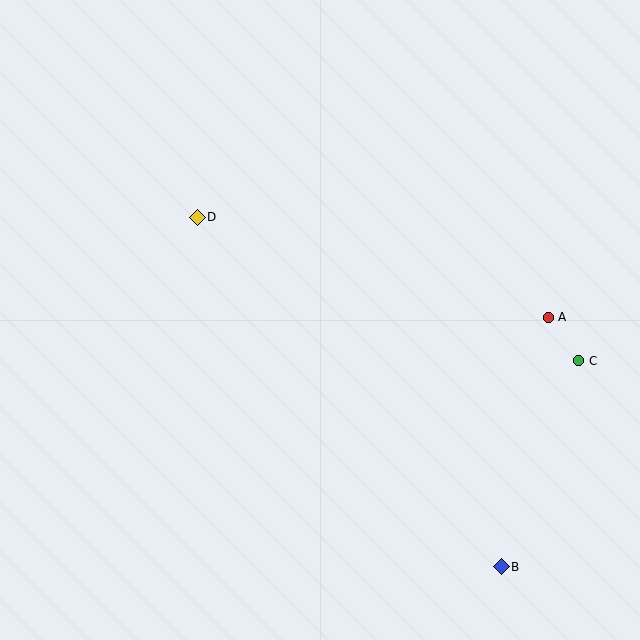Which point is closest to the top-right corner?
Point A is closest to the top-right corner.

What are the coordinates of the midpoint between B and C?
The midpoint between B and C is at (540, 464).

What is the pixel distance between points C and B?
The distance between C and B is 220 pixels.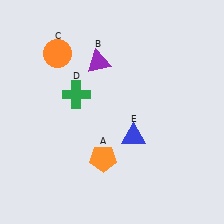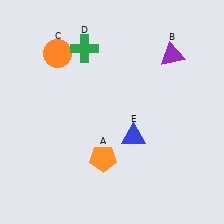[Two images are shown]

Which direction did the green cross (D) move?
The green cross (D) moved up.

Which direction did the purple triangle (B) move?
The purple triangle (B) moved right.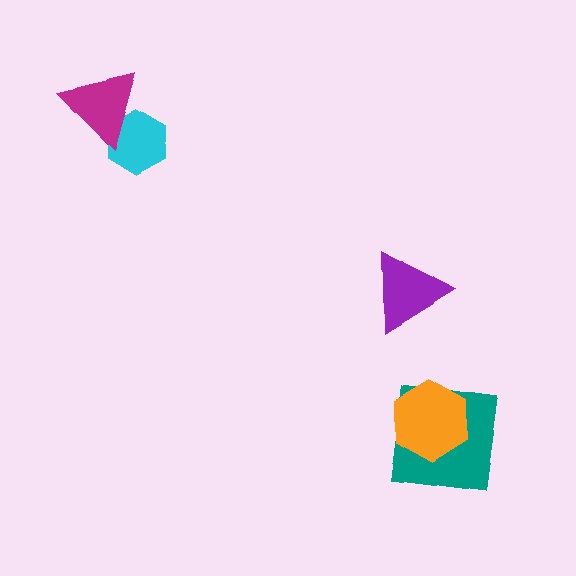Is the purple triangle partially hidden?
No, no other shape covers it.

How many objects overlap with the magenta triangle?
1 object overlaps with the magenta triangle.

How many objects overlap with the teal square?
1 object overlaps with the teal square.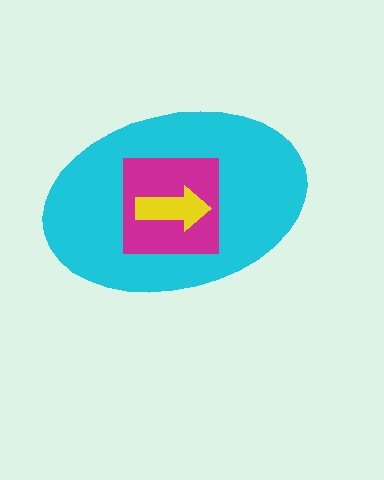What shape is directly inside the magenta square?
The yellow arrow.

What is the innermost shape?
The yellow arrow.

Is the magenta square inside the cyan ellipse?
Yes.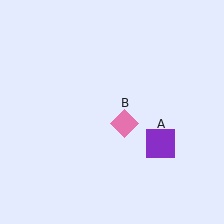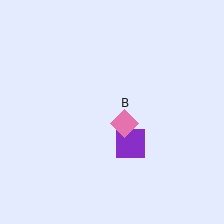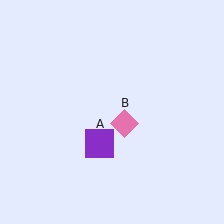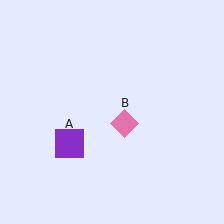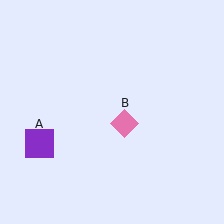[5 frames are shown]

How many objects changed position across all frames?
1 object changed position: purple square (object A).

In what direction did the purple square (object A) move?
The purple square (object A) moved left.